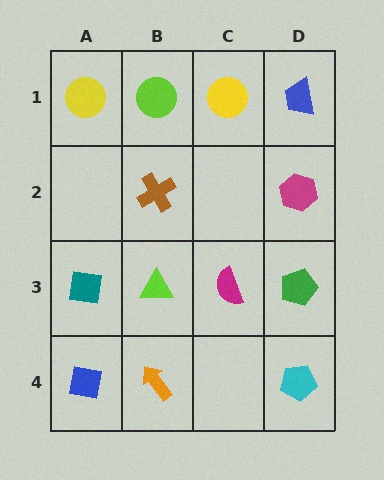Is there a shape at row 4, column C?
No, that cell is empty.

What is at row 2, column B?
A brown cross.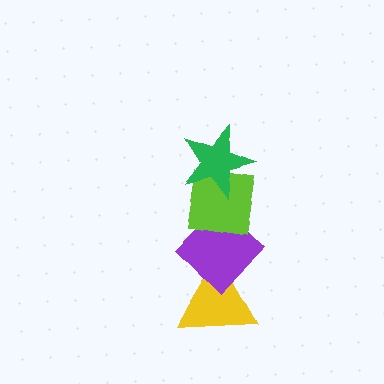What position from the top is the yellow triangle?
The yellow triangle is 4th from the top.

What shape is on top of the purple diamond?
The lime square is on top of the purple diamond.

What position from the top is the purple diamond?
The purple diamond is 3rd from the top.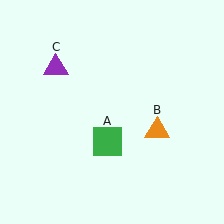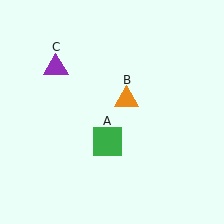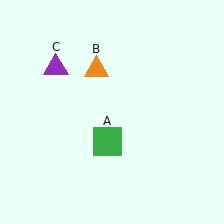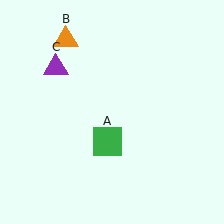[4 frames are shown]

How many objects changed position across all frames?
1 object changed position: orange triangle (object B).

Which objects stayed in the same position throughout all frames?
Green square (object A) and purple triangle (object C) remained stationary.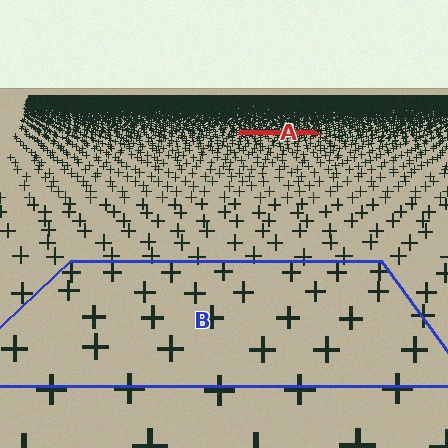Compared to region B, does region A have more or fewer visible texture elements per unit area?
Region A has more texture elements per unit area — they are packed more densely because it is farther away.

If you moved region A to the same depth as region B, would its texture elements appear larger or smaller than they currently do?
They would appear larger. At a closer depth, the same texture elements are projected at a bigger on-screen size.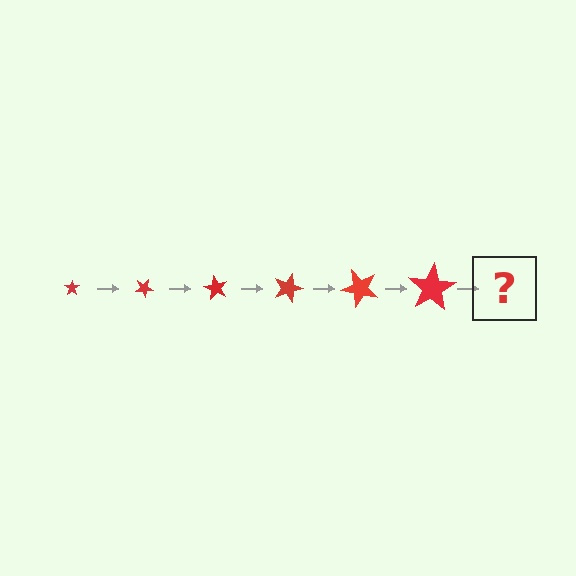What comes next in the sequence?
The next element should be a star, larger than the previous one and rotated 180 degrees from the start.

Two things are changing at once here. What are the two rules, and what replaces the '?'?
The two rules are that the star grows larger each step and it rotates 30 degrees each step. The '?' should be a star, larger than the previous one and rotated 180 degrees from the start.